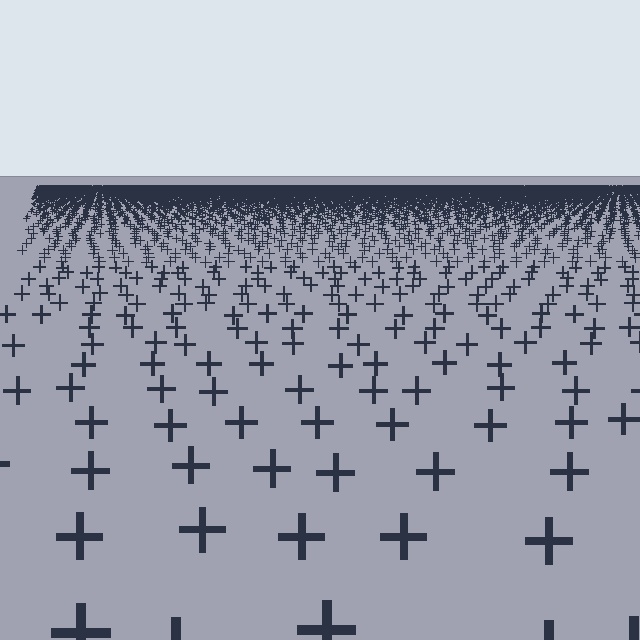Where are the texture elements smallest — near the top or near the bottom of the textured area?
Near the top.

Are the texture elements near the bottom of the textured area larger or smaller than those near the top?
Larger. Near the bottom, elements are closer to the viewer and appear at a bigger on-screen size.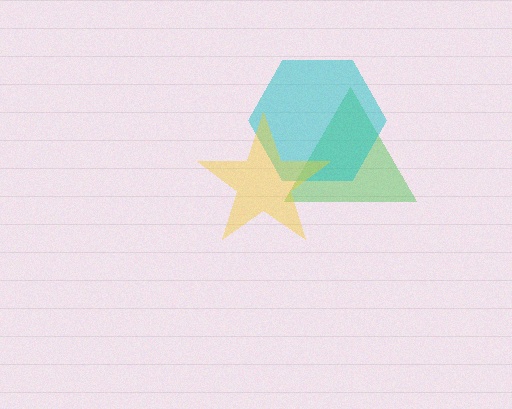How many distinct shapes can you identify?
There are 3 distinct shapes: a green triangle, a cyan hexagon, a yellow star.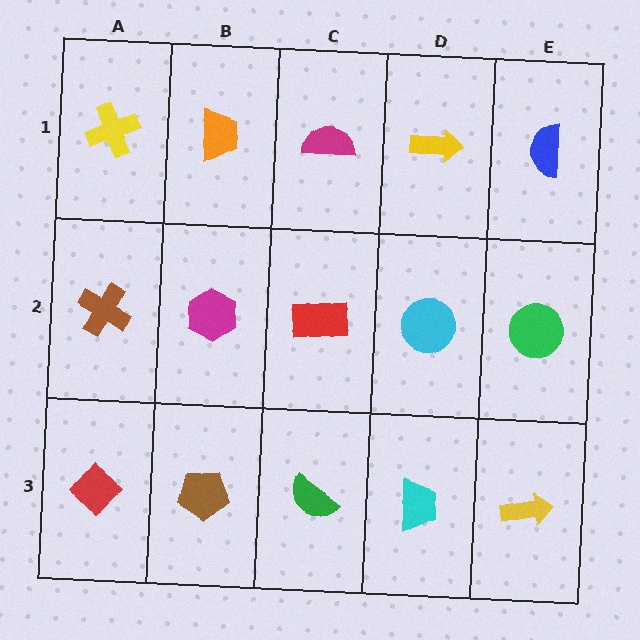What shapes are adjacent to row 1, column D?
A cyan circle (row 2, column D), a magenta semicircle (row 1, column C), a blue semicircle (row 1, column E).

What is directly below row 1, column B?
A magenta hexagon.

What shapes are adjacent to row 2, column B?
An orange trapezoid (row 1, column B), a brown pentagon (row 3, column B), a brown cross (row 2, column A), a red rectangle (row 2, column C).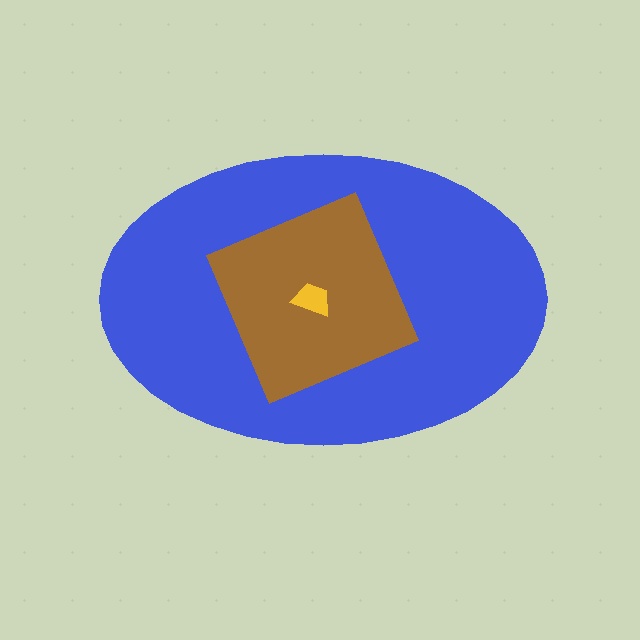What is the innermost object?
The yellow trapezoid.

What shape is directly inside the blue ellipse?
The brown square.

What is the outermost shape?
The blue ellipse.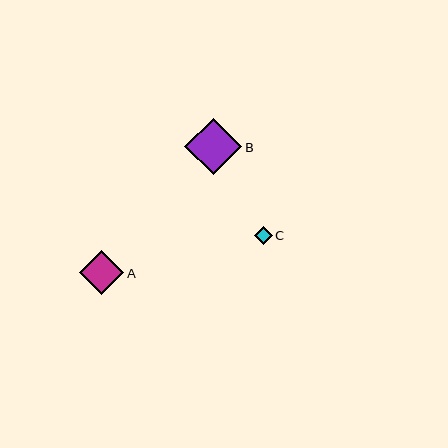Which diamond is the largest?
Diamond B is the largest with a size of approximately 57 pixels.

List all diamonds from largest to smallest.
From largest to smallest: B, A, C.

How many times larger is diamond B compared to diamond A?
Diamond B is approximately 1.3 times the size of diamond A.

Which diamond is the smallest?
Diamond C is the smallest with a size of approximately 18 pixels.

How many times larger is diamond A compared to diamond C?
Diamond A is approximately 2.5 times the size of diamond C.